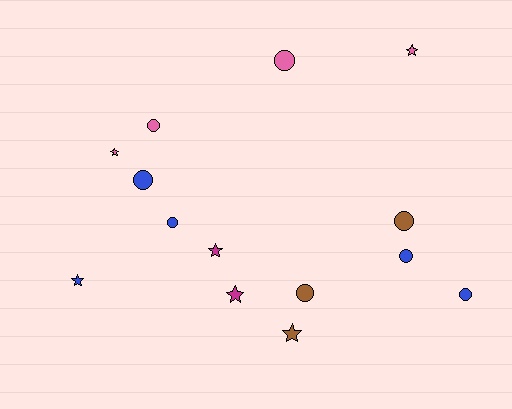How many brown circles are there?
There are 2 brown circles.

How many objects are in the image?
There are 14 objects.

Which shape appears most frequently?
Circle, with 8 objects.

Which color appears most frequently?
Blue, with 5 objects.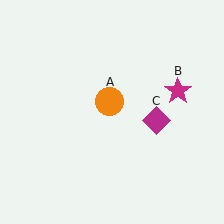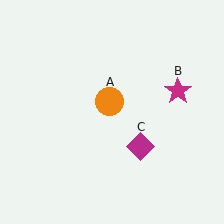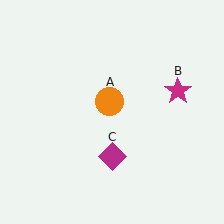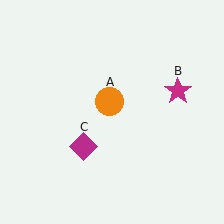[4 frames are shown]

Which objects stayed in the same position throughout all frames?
Orange circle (object A) and magenta star (object B) remained stationary.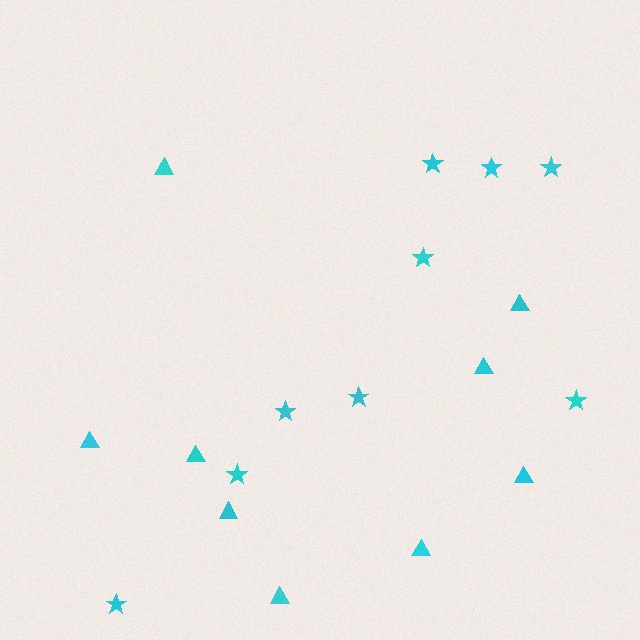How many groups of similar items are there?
There are 2 groups: one group of stars (9) and one group of triangles (9).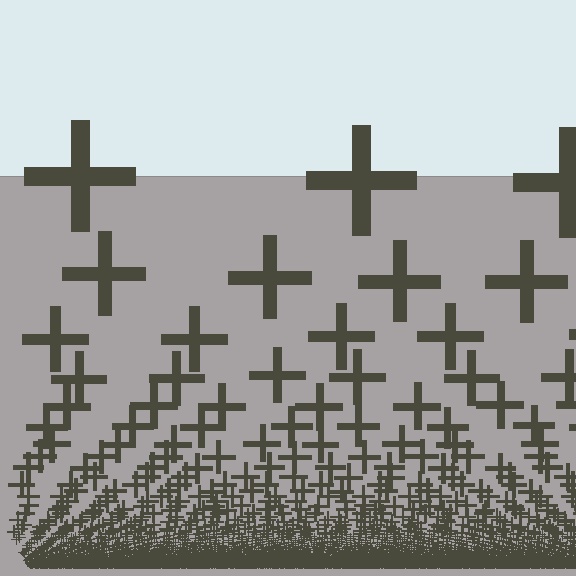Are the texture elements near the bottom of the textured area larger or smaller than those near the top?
Smaller. The gradient is inverted — elements near the bottom are smaller and denser.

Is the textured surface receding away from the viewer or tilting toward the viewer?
The surface appears to tilt toward the viewer. Texture elements get larger and sparser toward the top.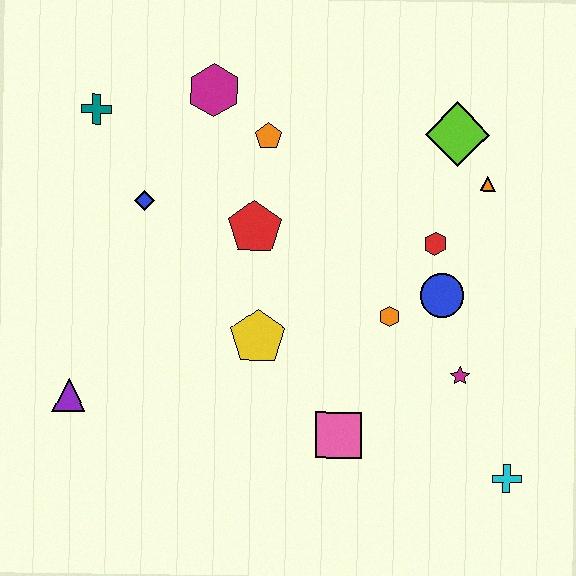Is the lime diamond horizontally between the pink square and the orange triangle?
Yes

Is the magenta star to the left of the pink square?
No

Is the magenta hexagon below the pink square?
No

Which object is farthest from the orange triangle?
The purple triangle is farthest from the orange triangle.